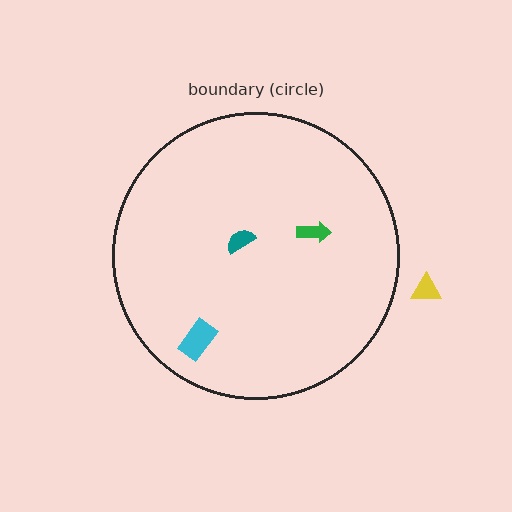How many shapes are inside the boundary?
3 inside, 1 outside.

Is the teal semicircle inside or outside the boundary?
Inside.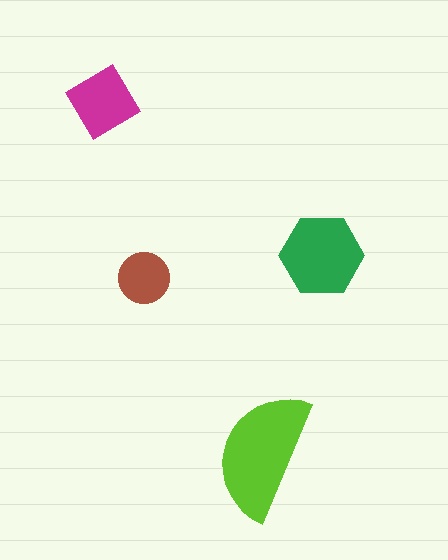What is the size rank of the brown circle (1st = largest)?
4th.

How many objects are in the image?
There are 4 objects in the image.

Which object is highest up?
The magenta diamond is topmost.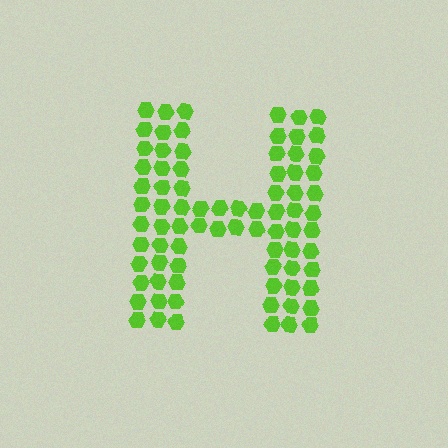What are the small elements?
The small elements are hexagons.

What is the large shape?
The large shape is the letter H.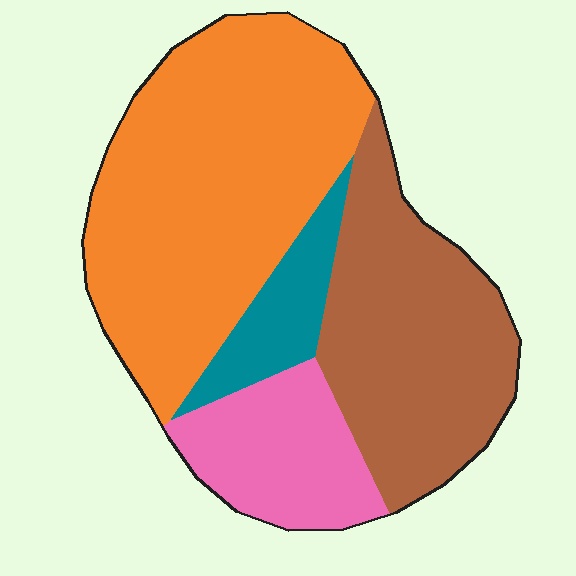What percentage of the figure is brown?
Brown takes up about one third (1/3) of the figure.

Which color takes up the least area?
Teal, at roughly 10%.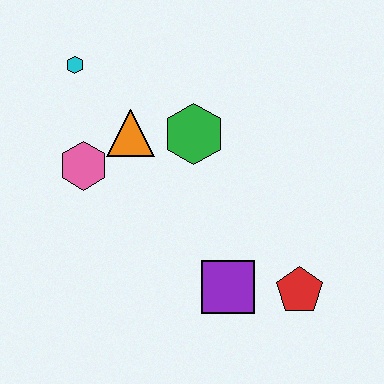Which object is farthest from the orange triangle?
The red pentagon is farthest from the orange triangle.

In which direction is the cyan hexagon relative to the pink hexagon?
The cyan hexagon is above the pink hexagon.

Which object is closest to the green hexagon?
The orange triangle is closest to the green hexagon.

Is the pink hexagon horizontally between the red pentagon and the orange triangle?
No